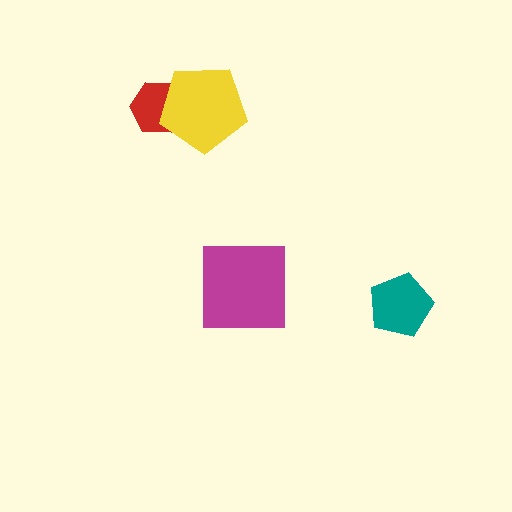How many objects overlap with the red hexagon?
1 object overlaps with the red hexagon.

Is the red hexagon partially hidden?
Yes, it is partially covered by another shape.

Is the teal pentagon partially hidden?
No, no other shape covers it.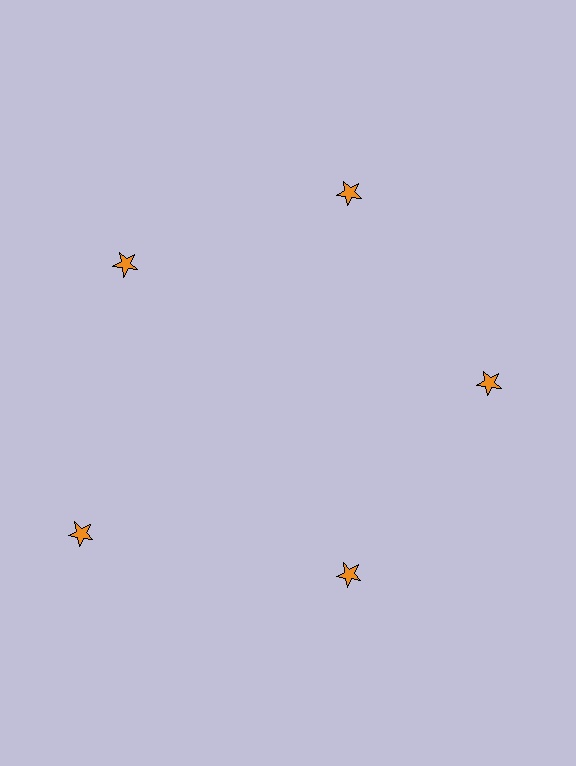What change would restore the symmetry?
The symmetry would be restored by moving it inward, back onto the ring so that all 5 stars sit at equal angles and equal distance from the center.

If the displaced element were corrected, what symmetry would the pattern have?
It would have 5-fold rotational symmetry — the pattern would map onto itself every 72 degrees.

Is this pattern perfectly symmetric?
No. The 5 orange stars are arranged in a ring, but one element near the 8 o'clock position is pushed outward from the center, breaking the 5-fold rotational symmetry.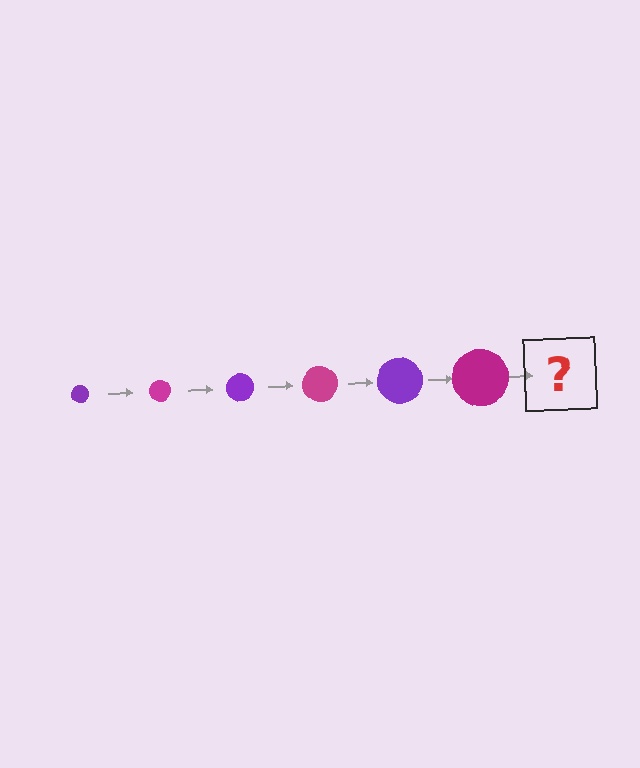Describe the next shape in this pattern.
It should be a purple circle, larger than the previous one.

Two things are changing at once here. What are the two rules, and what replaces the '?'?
The two rules are that the circle grows larger each step and the color cycles through purple and magenta. The '?' should be a purple circle, larger than the previous one.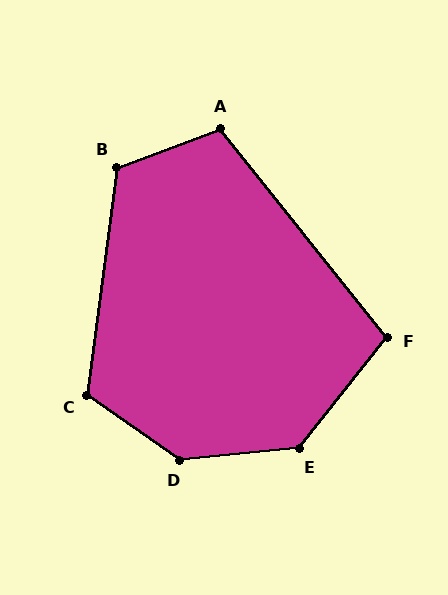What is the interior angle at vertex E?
Approximately 134 degrees (obtuse).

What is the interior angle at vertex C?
Approximately 117 degrees (obtuse).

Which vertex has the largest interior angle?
D, at approximately 139 degrees.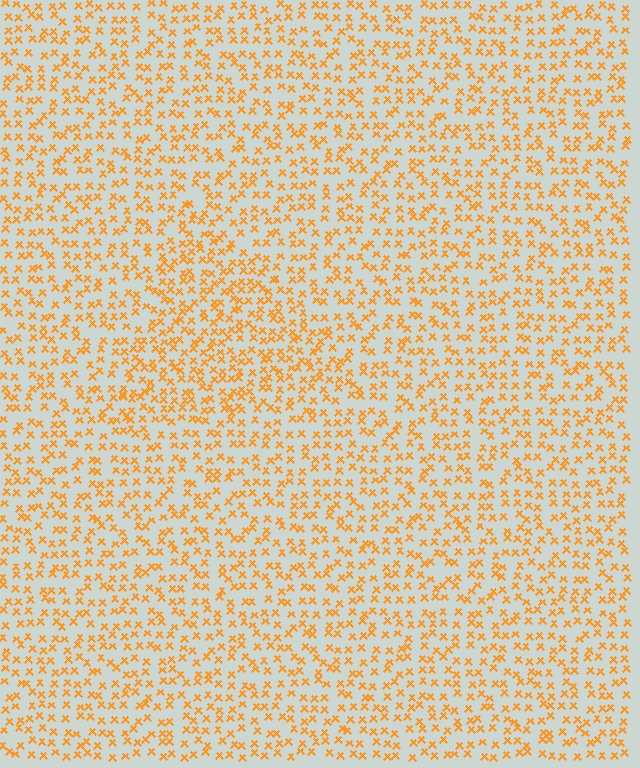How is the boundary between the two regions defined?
The boundary is defined by a change in element density (approximately 1.5x ratio). All elements are the same color, size, and shape.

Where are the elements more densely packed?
The elements are more densely packed inside the triangle boundary.